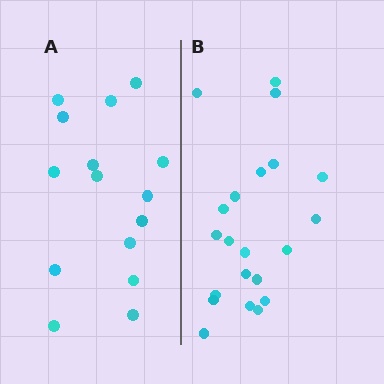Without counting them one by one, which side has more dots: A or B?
Region B (the right region) has more dots.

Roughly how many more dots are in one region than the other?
Region B has about 6 more dots than region A.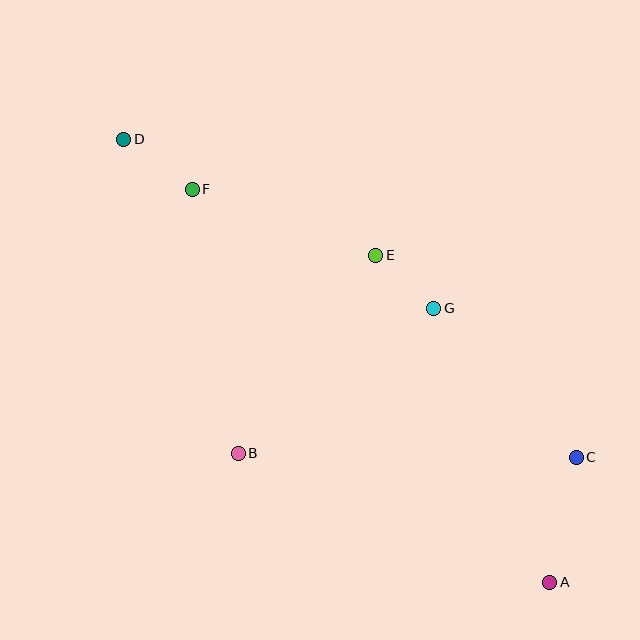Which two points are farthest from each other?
Points A and D are farthest from each other.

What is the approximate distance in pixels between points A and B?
The distance between A and B is approximately 337 pixels.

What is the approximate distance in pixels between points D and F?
The distance between D and F is approximately 85 pixels.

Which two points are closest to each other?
Points E and G are closest to each other.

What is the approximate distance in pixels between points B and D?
The distance between B and D is approximately 334 pixels.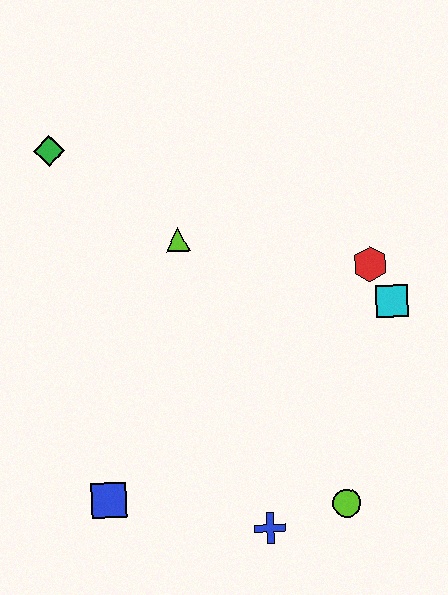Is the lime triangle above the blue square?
Yes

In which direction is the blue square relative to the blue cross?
The blue square is to the left of the blue cross.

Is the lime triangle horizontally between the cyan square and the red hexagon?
No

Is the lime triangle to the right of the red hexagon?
No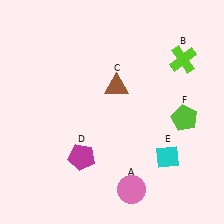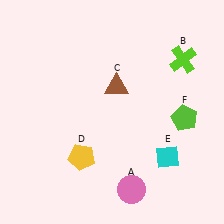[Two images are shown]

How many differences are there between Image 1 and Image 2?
There is 1 difference between the two images.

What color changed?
The pentagon (D) changed from magenta in Image 1 to yellow in Image 2.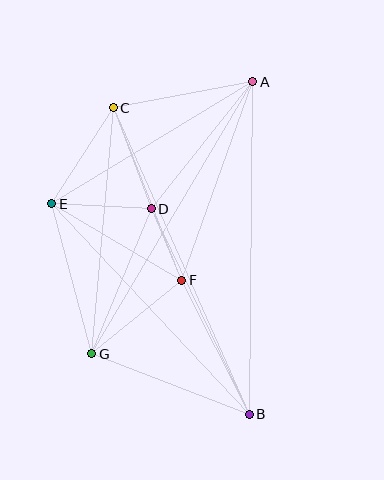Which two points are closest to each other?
Points D and F are closest to each other.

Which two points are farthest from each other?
Points B and C are farthest from each other.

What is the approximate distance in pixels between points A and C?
The distance between A and C is approximately 142 pixels.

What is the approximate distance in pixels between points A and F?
The distance between A and F is approximately 211 pixels.